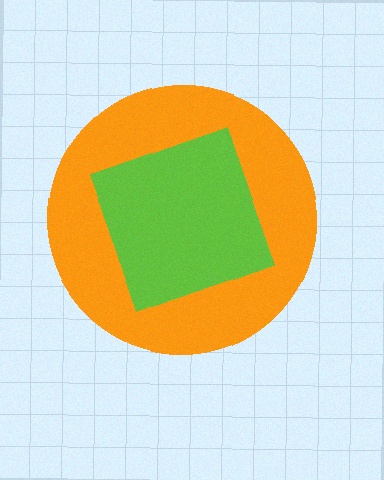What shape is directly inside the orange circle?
The lime square.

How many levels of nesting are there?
2.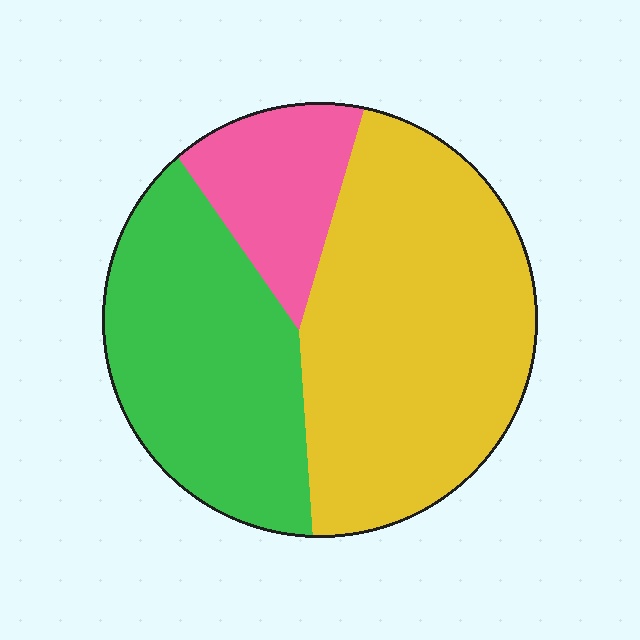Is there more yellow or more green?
Yellow.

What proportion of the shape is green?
Green takes up about one third (1/3) of the shape.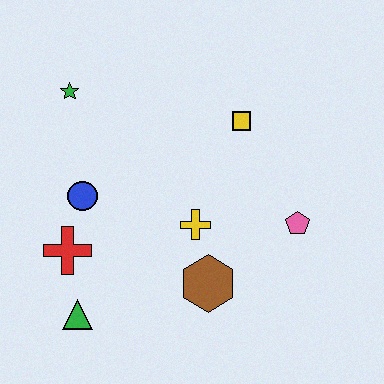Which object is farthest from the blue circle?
The pink pentagon is farthest from the blue circle.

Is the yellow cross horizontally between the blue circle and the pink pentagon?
Yes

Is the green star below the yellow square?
No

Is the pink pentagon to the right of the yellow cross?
Yes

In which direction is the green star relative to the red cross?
The green star is above the red cross.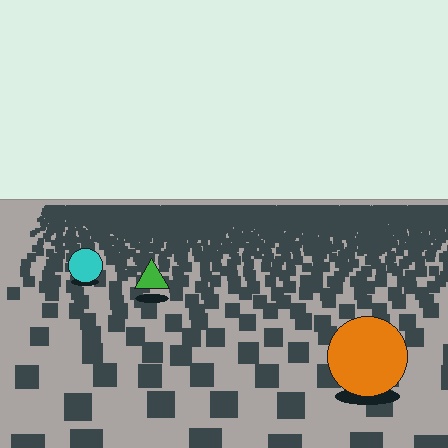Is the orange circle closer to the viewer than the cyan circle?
Yes. The orange circle is closer — you can tell from the texture gradient: the ground texture is coarser near it.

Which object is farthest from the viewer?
The cyan circle is farthest from the viewer. It appears smaller and the ground texture around it is denser.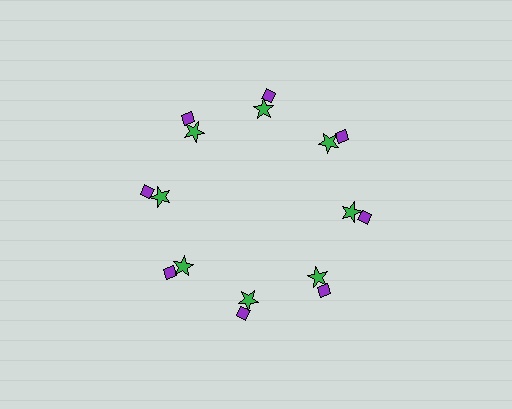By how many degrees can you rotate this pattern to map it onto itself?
The pattern maps onto itself every 45 degrees of rotation.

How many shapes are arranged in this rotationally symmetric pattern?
There are 16 shapes, arranged in 8 groups of 2.